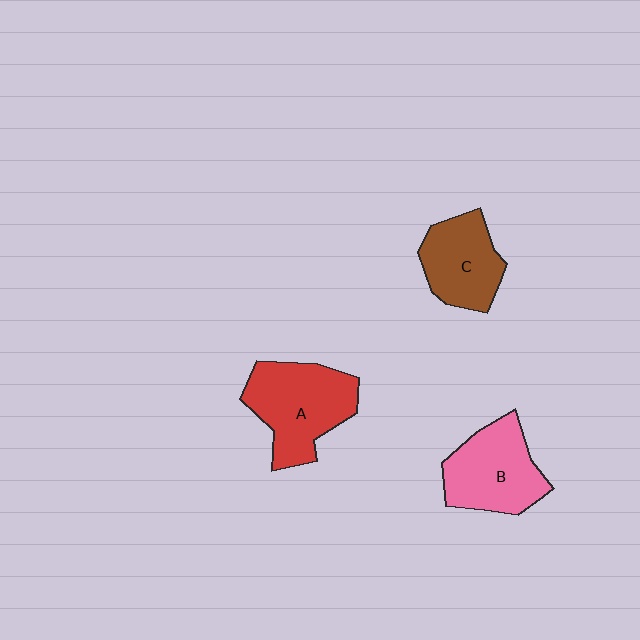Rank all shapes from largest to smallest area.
From largest to smallest: A (red), B (pink), C (brown).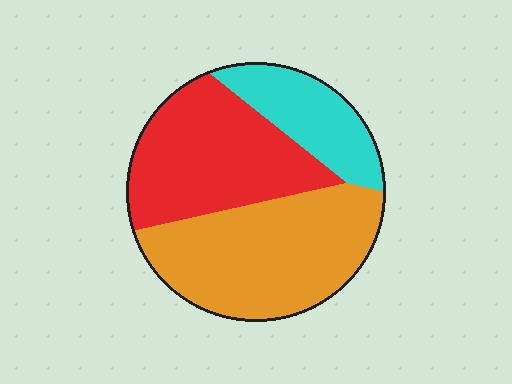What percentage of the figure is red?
Red covers roughly 35% of the figure.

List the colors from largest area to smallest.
From largest to smallest: orange, red, cyan.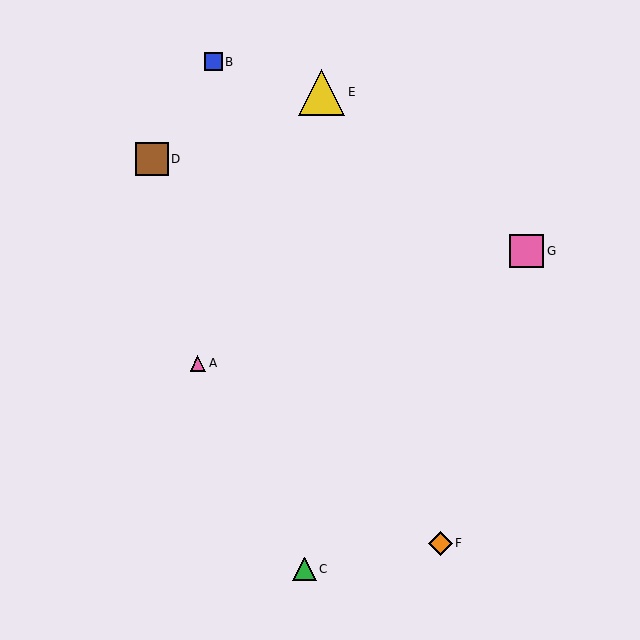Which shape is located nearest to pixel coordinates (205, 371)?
The pink triangle (labeled A) at (198, 363) is nearest to that location.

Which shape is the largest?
The yellow triangle (labeled E) is the largest.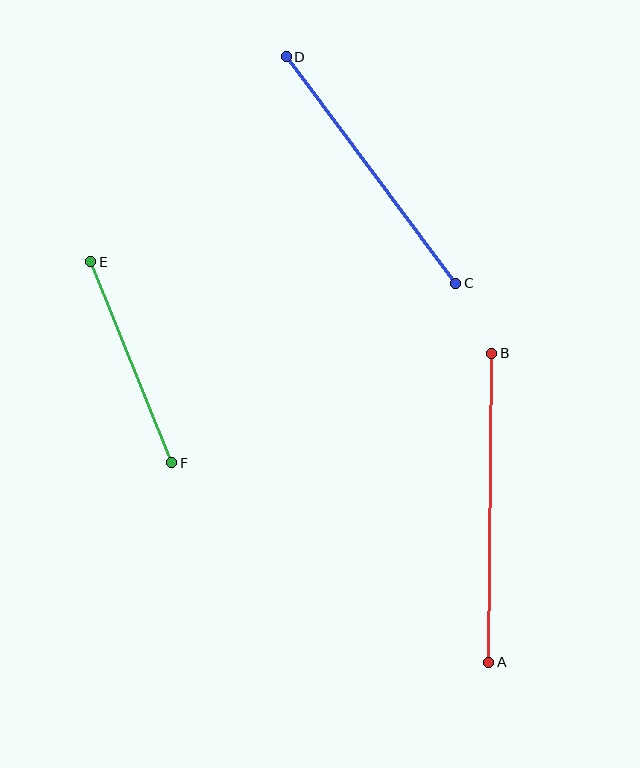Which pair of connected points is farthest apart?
Points A and B are farthest apart.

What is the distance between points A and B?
The distance is approximately 309 pixels.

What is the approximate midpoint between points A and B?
The midpoint is at approximately (490, 508) pixels.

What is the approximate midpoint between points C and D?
The midpoint is at approximately (371, 170) pixels.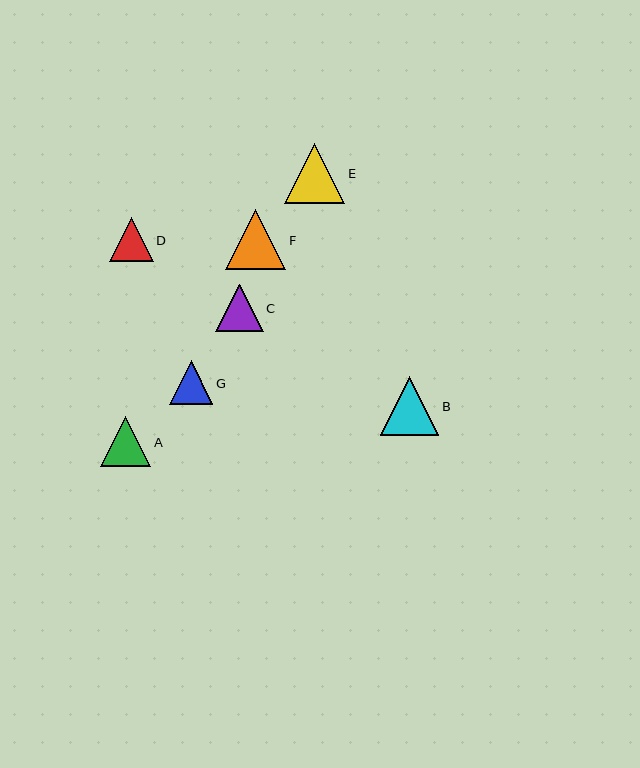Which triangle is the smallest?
Triangle G is the smallest with a size of approximately 44 pixels.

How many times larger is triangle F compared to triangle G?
Triangle F is approximately 1.4 times the size of triangle G.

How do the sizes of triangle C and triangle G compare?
Triangle C and triangle G are approximately the same size.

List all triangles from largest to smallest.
From largest to smallest: E, F, B, A, C, D, G.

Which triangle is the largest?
Triangle E is the largest with a size of approximately 60 pixels.